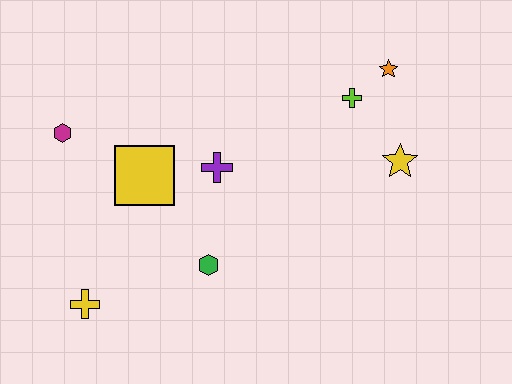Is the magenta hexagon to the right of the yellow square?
No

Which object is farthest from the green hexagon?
The orange star is farthest from the green hexagon.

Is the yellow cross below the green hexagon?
Yes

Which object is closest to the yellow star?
The lime cross is closest to the yellow star.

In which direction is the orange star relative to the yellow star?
The orange star is above the yellow star.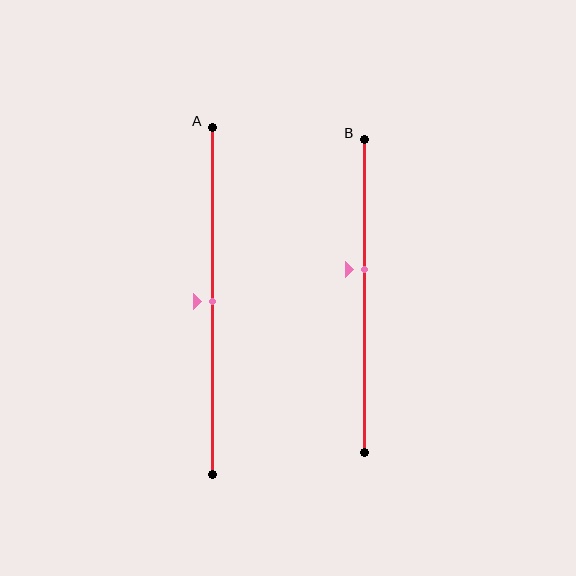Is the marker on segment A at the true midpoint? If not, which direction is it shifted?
Yes, the marker on segment A is at the true midpoint.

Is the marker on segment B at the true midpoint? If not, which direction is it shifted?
No, the marker on segment B is shifted upward by about 9% of the segment length.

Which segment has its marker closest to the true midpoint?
Segment A has its marker closest to the true midpoint.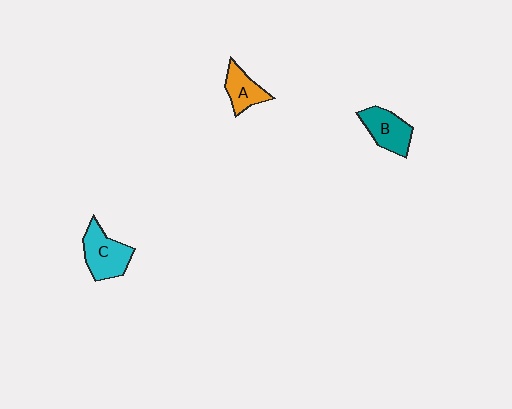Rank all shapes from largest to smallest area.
From largest to smallest: C (cyan), B (teal), A (orange).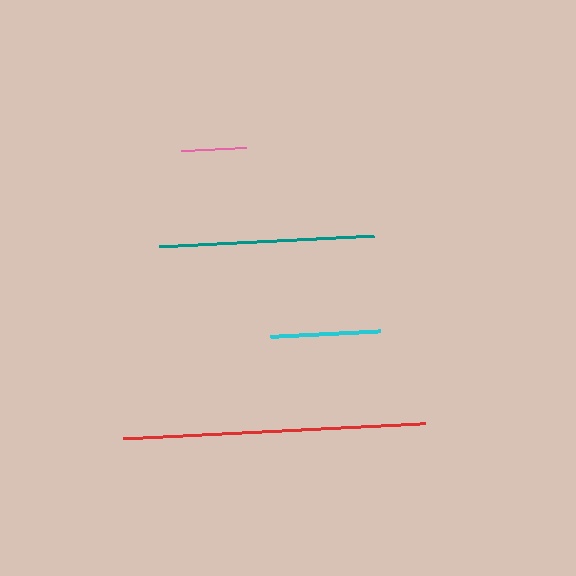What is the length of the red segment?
The red segment is approximately 303 pixels long.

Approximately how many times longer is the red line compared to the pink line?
The red line is approximately 4.7 times the length of the pink line.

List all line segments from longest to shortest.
From longest to shortest: red, teal, cyan, pink.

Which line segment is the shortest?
The pink line is the shortest at approximately 64 pixels.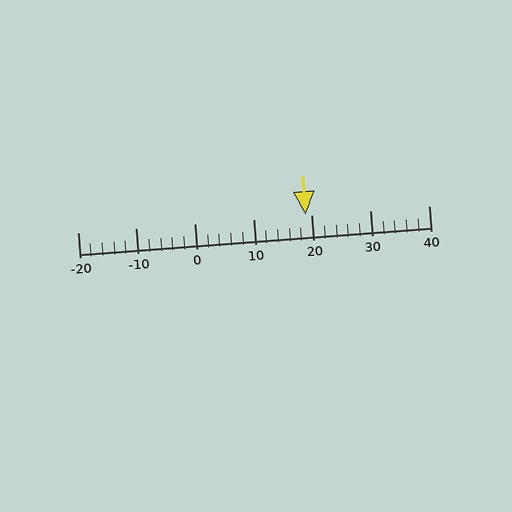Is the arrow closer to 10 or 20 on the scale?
The arrow is closer to 20.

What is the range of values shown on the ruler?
The ruler shows values from -20 to 40.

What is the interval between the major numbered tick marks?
The major tick marks are spaced 10 units apart.